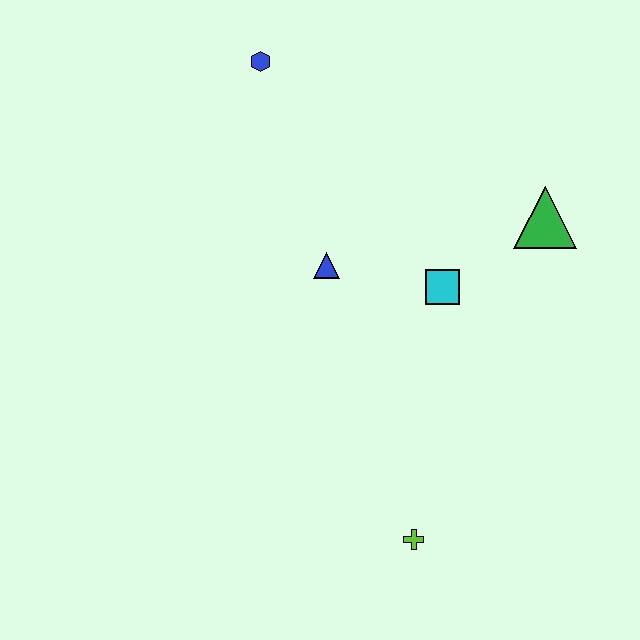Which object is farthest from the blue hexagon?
The lime cross is farthest from the blue hexagon.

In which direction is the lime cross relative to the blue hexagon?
The lime cross is below the blue hexagon.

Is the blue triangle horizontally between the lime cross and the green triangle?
No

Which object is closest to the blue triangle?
The cyan square is closest to the blue triangle.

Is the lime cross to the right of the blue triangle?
Yes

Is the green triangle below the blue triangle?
No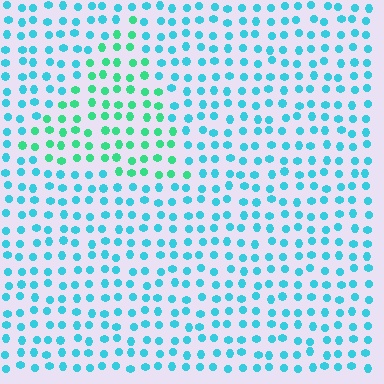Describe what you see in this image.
The image is filled with small cyan elements in a uniform arrangement. A triangle-shaped region is visible where the elements are tinted to a slightly different hue, forming a subtle color boundary.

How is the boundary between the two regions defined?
The boundary is defined purely by a slight shift in hue (about 38 degrees). Spacing, size, and orientation are identical on both sides.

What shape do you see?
I see a triangle.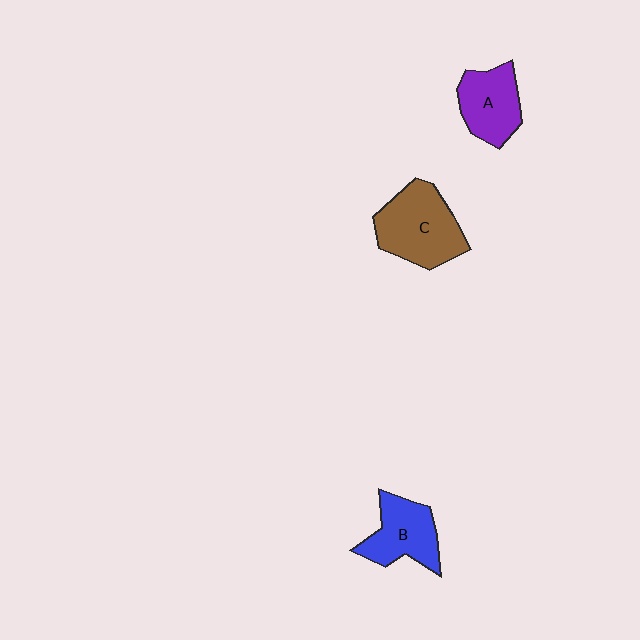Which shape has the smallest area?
Shape A (purple).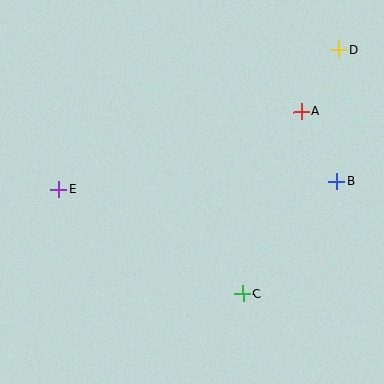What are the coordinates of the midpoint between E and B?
The midpoint between E and B is at (198, 185).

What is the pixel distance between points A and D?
The distance between A and D is 73 pixels.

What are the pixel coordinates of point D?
Point D is at (339, 49).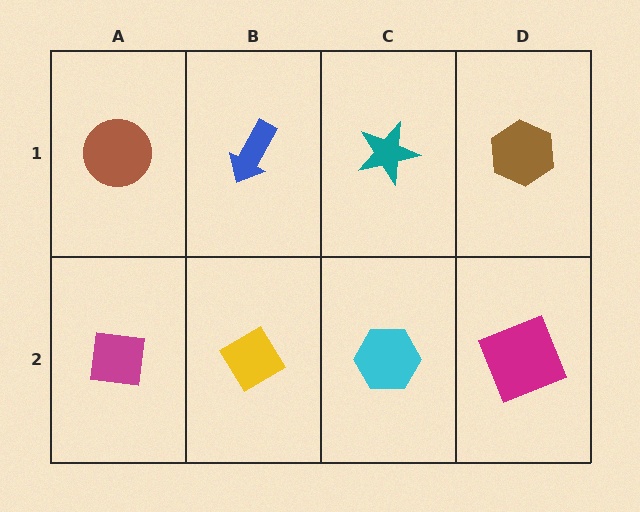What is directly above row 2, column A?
A brown circle.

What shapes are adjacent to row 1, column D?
A magenta square (row 2, column D), a teal star (row 1, column C).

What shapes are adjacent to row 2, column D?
A brown hexagon (row 1, column D), a cyan hexagon (row 2, column C).